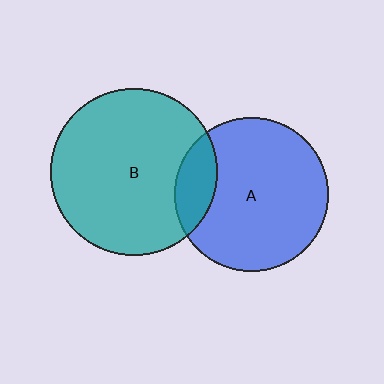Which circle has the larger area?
Circle B (teal).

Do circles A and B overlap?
Yes.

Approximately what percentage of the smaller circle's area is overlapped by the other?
Approximately 15%.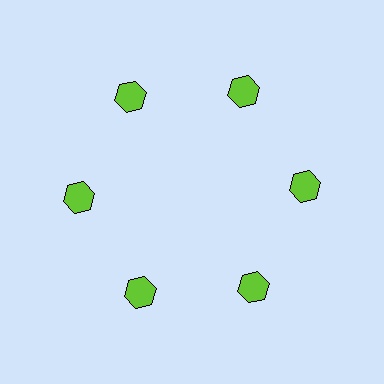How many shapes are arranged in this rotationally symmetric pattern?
There are 6 shapes, arranged in 6 groups of 1.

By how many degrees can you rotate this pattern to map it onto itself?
The pattern maps onto itself every 60 degrees of rotation.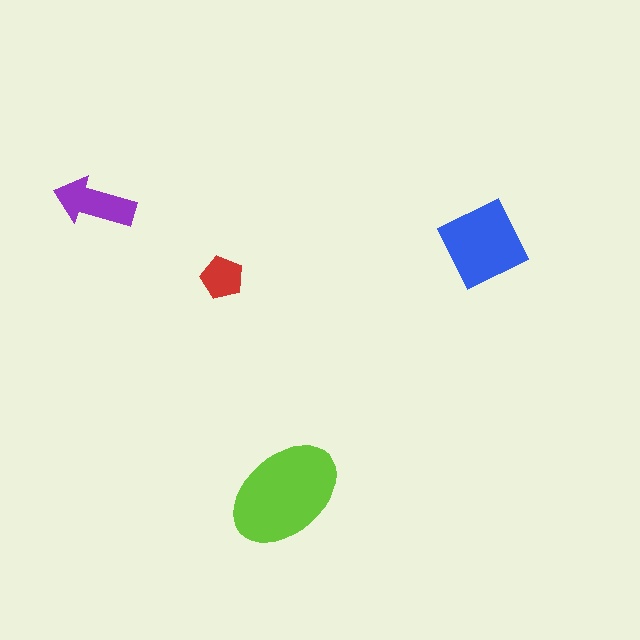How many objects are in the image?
There are 4 objects in the image.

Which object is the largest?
The lime ellipse.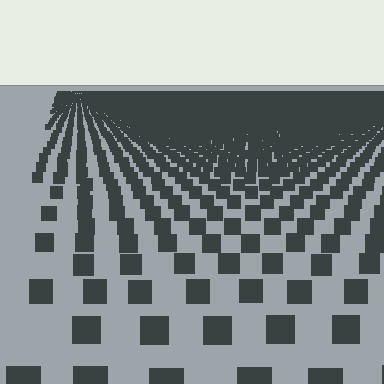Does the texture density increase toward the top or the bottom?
Density increases toward the top.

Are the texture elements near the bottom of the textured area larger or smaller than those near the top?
Larger. Near the bottom, elements are closer to the viewer and appear at a bigger on-screen size.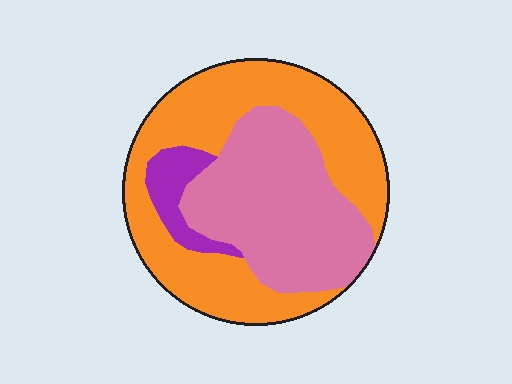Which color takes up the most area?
Orange, at roughly 50%.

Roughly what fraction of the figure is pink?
Pink takes up about two fifths (2/5) of the figure.